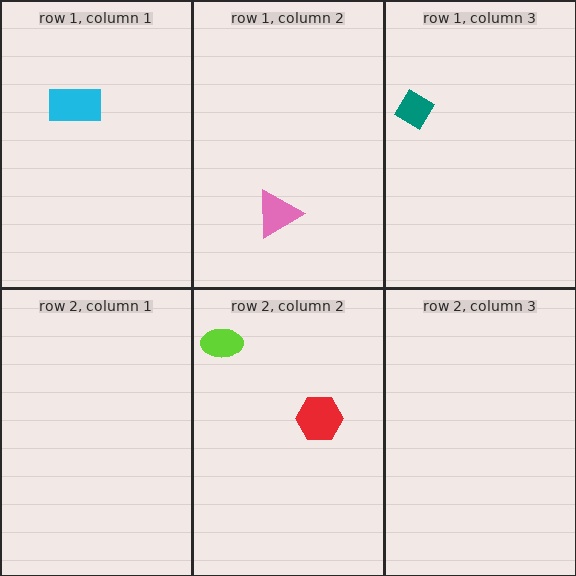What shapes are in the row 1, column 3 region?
The teal diamond.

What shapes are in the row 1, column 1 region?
The cyan rectangle.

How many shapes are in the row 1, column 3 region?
1.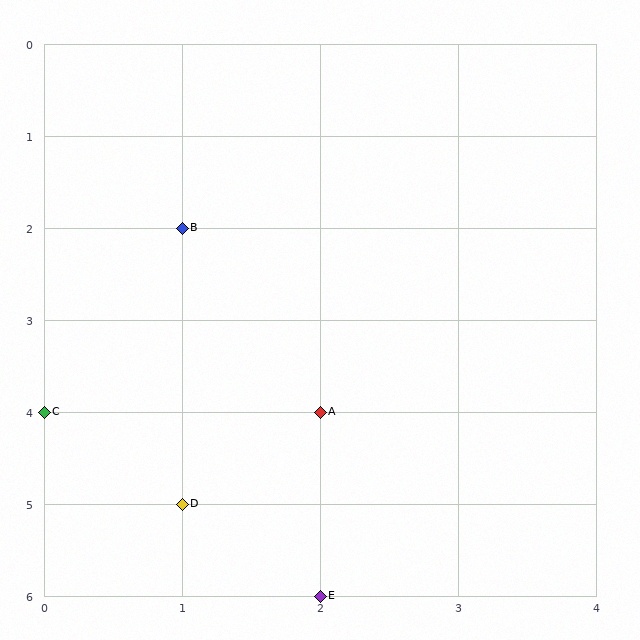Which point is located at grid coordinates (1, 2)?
Point B is at (1, 2).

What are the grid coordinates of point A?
Point A is at grid coordinates (2, 4).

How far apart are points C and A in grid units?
Points C and A are 2 columns apart.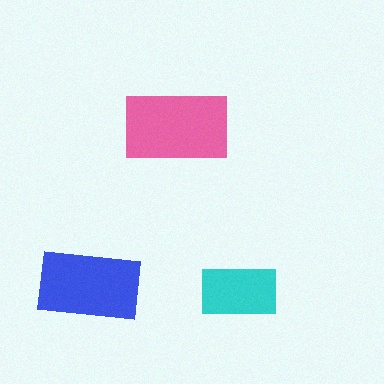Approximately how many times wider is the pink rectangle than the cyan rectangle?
About 1.5 times wider.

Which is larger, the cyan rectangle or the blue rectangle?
The blue one.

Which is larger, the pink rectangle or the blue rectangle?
The pink one.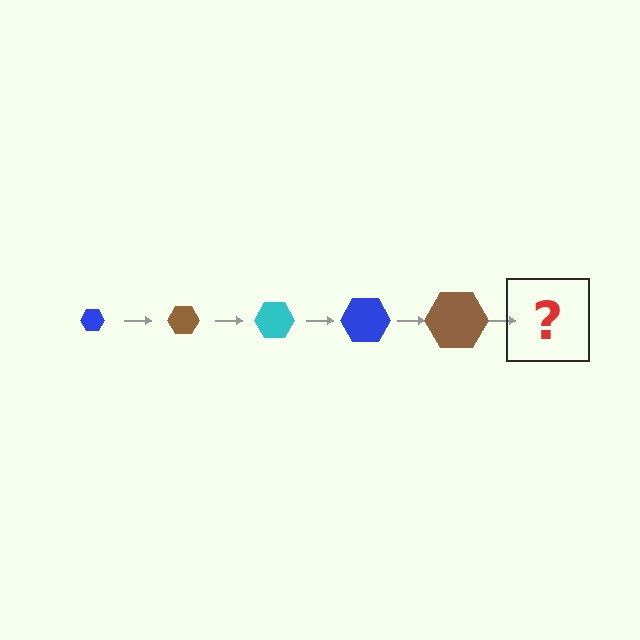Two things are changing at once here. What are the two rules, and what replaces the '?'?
The two rules are that the hexagon grows larger each step and the color cycles through blue, brown, and cyan. The '?' should be a cyan hexagon, larger than the previous one.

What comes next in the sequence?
The next element should be a cyan hexagon, larger than the previous one.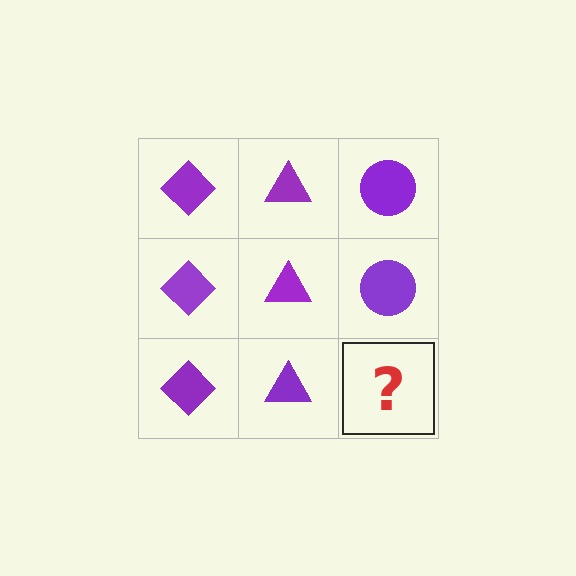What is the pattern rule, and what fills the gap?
The rule is that each column has a consistent shape. The gap should be filled with a purple circle.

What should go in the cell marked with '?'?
The missing cell should contain a purple circle.